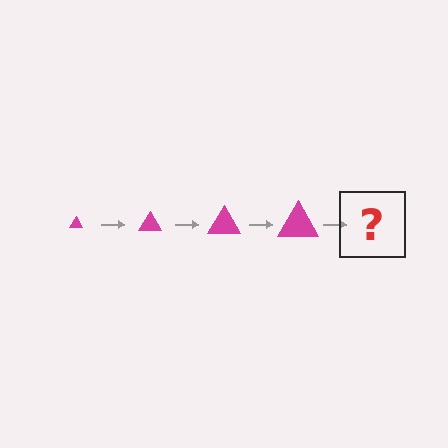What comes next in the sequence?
The next element should be a magenta triangle, larger than the previous one.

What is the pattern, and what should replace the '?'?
The pattern is that the triangle gets progressively larger each step. The '?' should be a magenta triangle, larger than the previous one.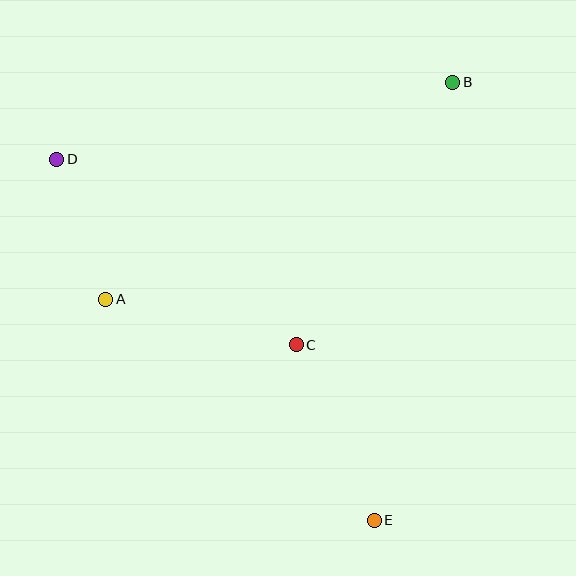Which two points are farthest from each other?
Points D and E are farthest from each other.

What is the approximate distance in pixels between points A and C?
The distance between A and C is approximately 196 pixels.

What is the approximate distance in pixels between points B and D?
The distance between B and D is approximately 403 pixels.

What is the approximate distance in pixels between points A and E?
The distance between A and E is approximately 348 pixels.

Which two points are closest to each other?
Points A and D are closest to each other.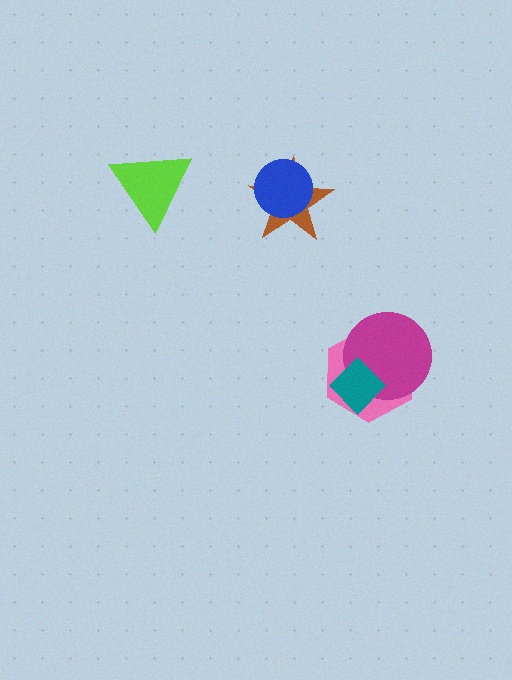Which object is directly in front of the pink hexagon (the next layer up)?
The magenta circle is directly in front of the pink hexagon.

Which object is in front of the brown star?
The blue circle is in front of the brown star.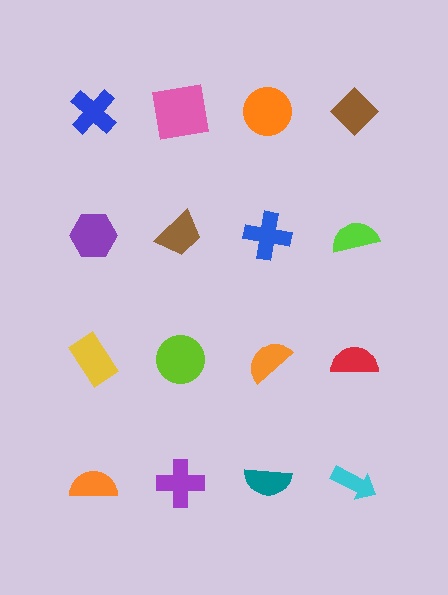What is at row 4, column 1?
An orange semicircle.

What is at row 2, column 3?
A blue cross.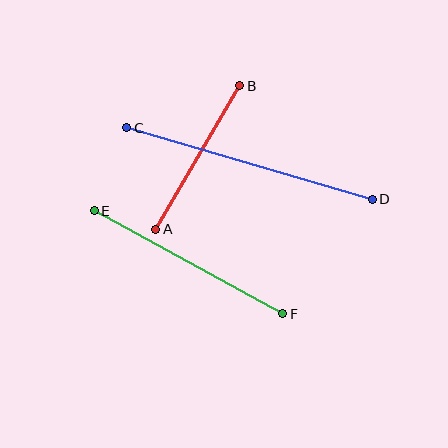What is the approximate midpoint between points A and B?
The midpoint is at approximately (198, 158) pixels.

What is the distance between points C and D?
The distance is approximately 256 pixels.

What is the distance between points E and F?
The distance is approximately 214 pixels.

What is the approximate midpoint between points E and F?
The midpoint is at approximately (188, 262) pixels.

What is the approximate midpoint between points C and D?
The midpoint is at approximately (250, 163) pixels.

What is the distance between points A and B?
The distance is approximately 166 pixels.